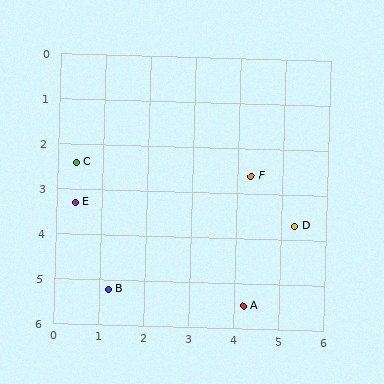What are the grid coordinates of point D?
Point D is at approximately (5.3, 3.7).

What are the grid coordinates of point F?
Point F is at approximately (4.3, 2.6).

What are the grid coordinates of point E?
Point E is at approximately (0.4, 3.3).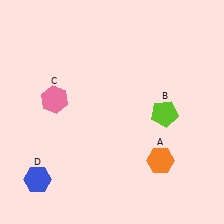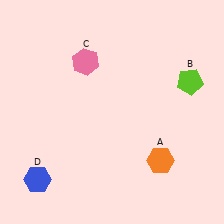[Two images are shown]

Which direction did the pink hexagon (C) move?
The pink hexagon (C) moved up.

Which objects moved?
The objects that moved are: the lime pentagon (B), the pink hexagon (C).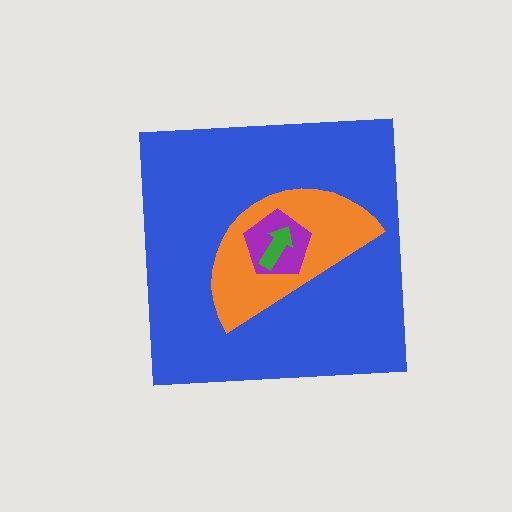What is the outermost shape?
The blue square.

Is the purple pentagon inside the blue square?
Yes.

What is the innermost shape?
The green arrow.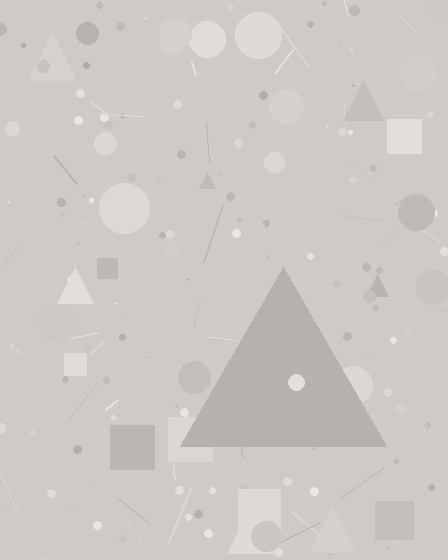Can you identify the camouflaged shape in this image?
The camouflaged shape is a triangle.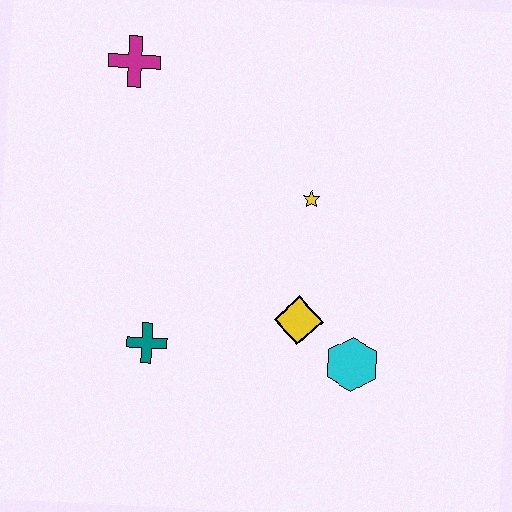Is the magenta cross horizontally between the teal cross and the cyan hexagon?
No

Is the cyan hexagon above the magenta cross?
No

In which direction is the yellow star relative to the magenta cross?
The yellow star is to the right of the magenta cross.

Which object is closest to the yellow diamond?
The cyan hexagon is closest to the yellow diamond.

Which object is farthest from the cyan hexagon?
The magenta cross is farthest from the cyan hexagon.